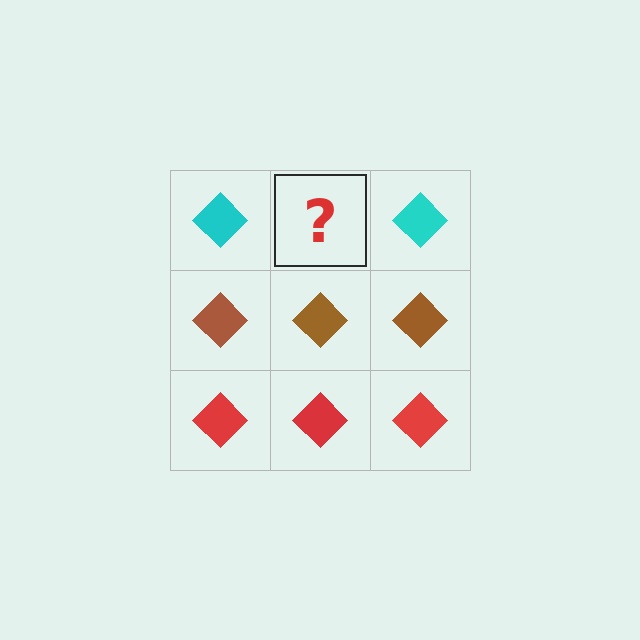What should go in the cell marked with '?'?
The missing cell should contain a cyan diamond.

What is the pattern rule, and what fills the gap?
The rule is that each row has a consistent color. The gap should be filled with a cyan diamond.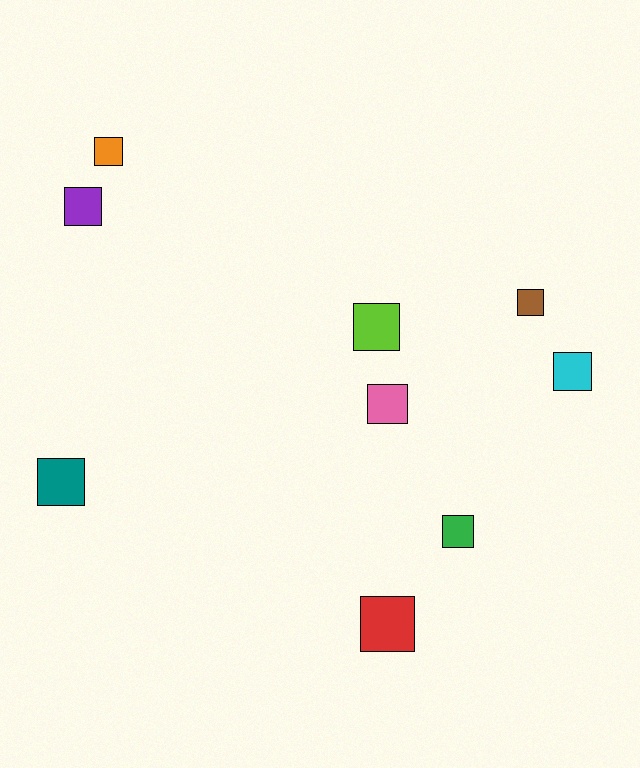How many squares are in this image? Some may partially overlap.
There are 9 squares.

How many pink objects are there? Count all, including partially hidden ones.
There is 1 pink object.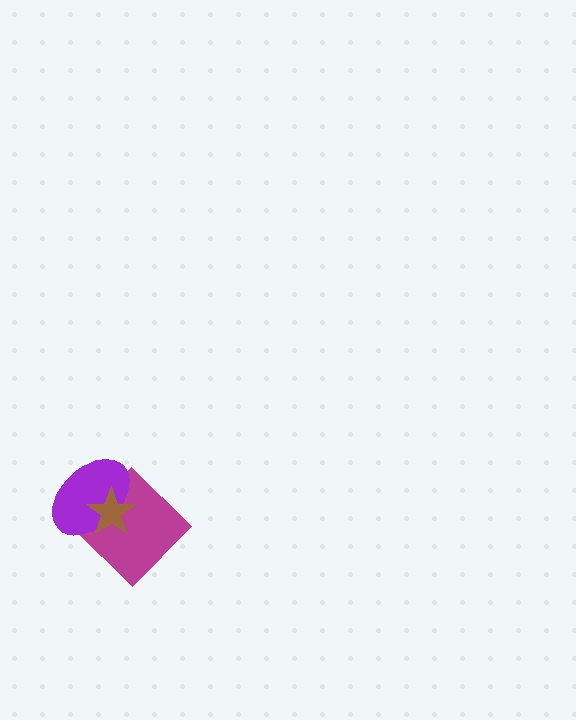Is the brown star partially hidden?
No, no other shape covers it.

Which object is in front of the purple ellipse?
The brown star is in front of the purple ellipse.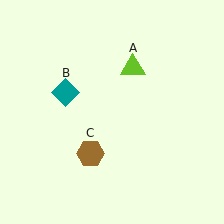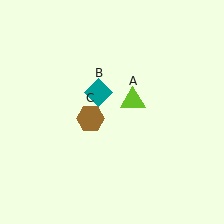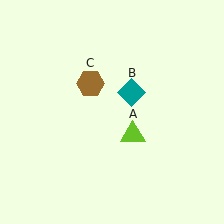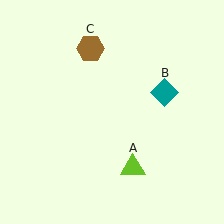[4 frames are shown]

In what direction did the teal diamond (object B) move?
The teal diamond (object B) moved right.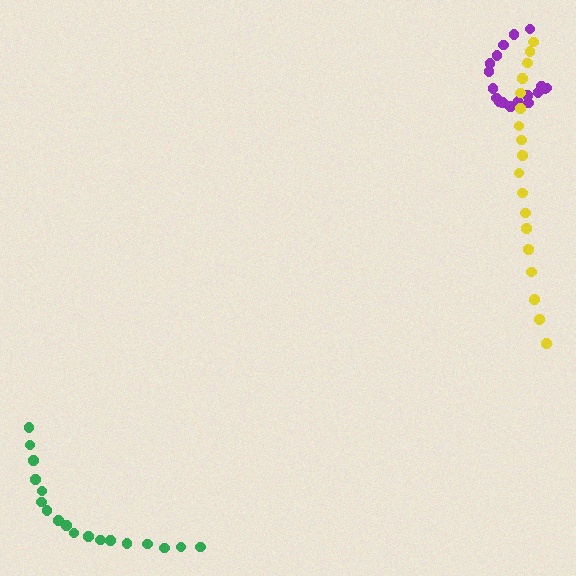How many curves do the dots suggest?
There are 3 distinct paths.